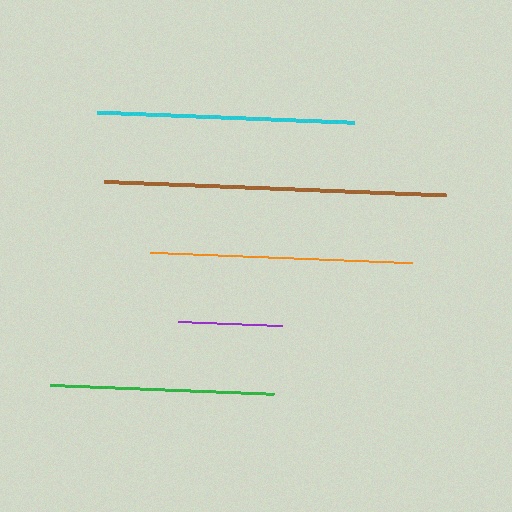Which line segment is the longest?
The brown line is the longest at approximately 342 pixels.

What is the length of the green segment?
The green segment is approximately 224 pixels long.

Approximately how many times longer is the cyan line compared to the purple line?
The cyan line is approximately 2.5 times the length of the purple line.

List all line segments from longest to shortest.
From longest to shortest: brown, orange, cyan, green, purple.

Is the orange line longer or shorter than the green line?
The orange line is longer than the green line.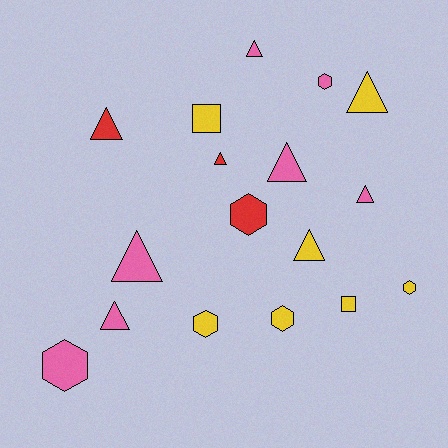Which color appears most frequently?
Pink, with 7 objects.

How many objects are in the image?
There are 17 objects.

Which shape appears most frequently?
Triangle, with 9 objects.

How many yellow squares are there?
There are 2 yellow squares.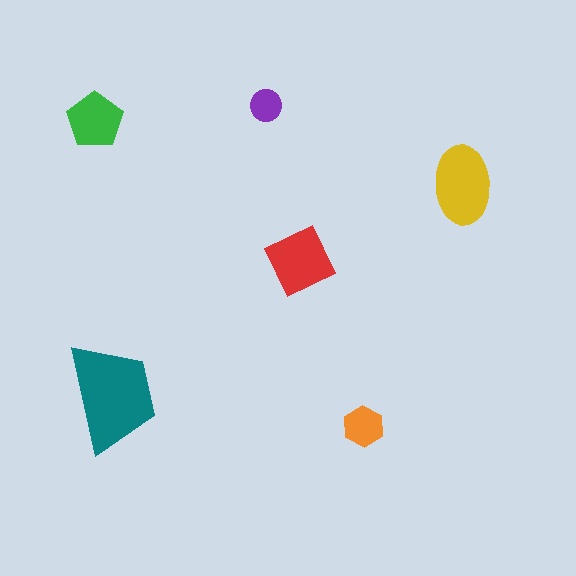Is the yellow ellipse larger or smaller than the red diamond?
Larger.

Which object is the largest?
The teal trapezoid.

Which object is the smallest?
The purple circle.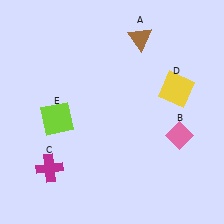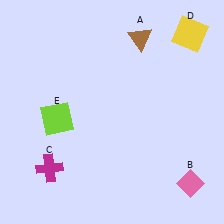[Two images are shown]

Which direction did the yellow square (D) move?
The yellow square (D) moved up.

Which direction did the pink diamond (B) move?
The pink diamond (B) moved down.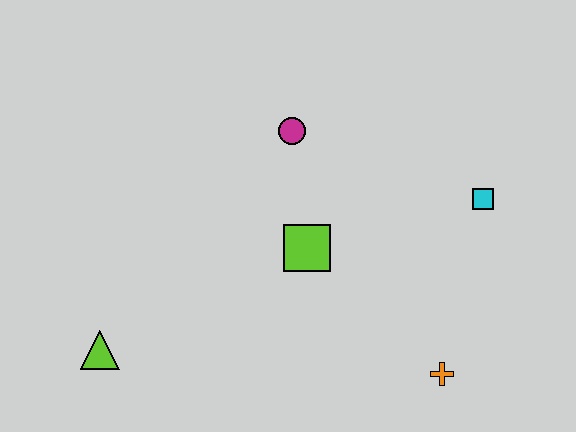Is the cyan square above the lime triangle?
Yes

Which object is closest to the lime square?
The magenta circle is closest to the lime square.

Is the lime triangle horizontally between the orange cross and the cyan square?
No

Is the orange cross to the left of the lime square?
No